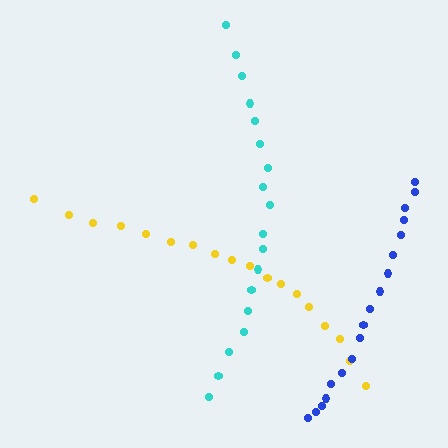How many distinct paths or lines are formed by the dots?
There are 3 distinct paths.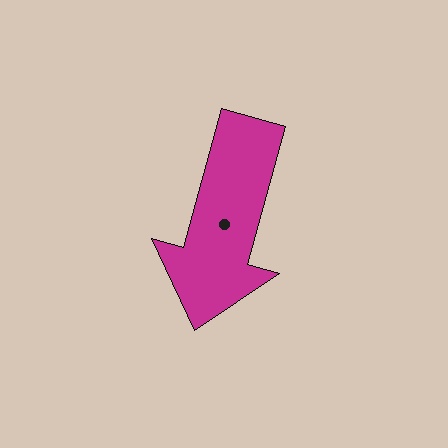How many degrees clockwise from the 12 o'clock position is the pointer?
Approximately 195 degrees.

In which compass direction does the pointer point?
South.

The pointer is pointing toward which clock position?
Roughly 7 o'clock.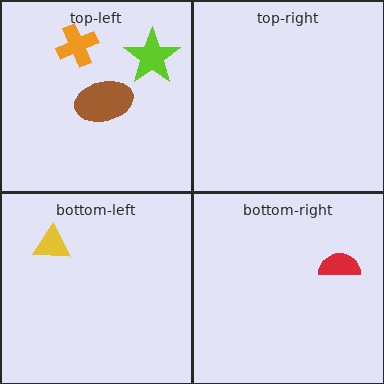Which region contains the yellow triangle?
The bottom-left region.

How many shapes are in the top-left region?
3.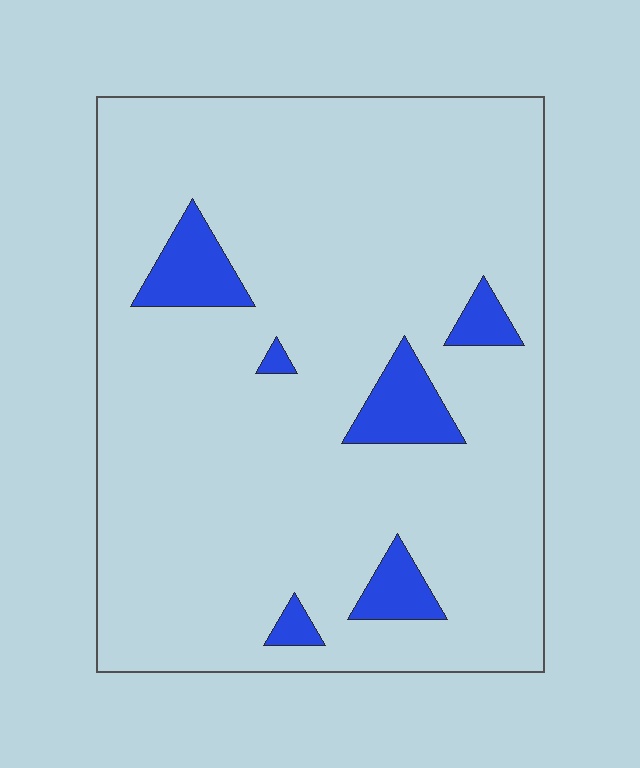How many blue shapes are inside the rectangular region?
6.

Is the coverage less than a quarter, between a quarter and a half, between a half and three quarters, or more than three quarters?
Less than a quarter.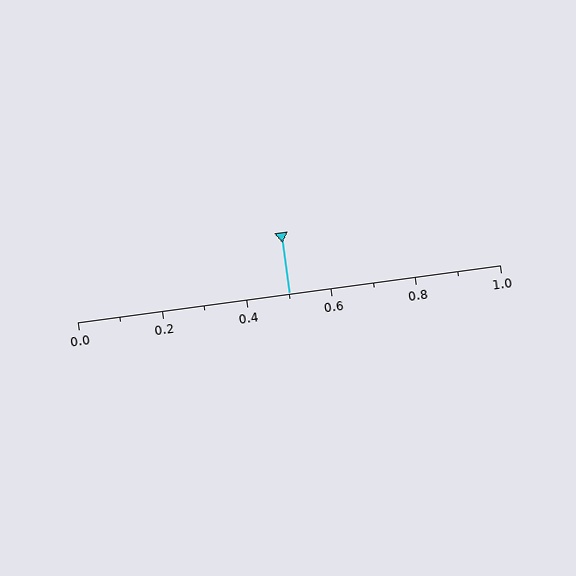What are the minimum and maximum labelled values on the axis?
The axis runs from 0.0 to 1.0.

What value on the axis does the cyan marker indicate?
The marker indicates approximately 0.5.